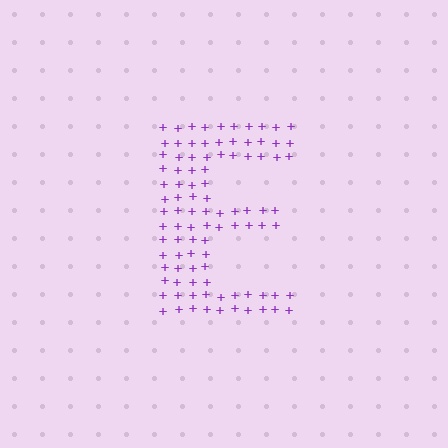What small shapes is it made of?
It is made of small plus signs.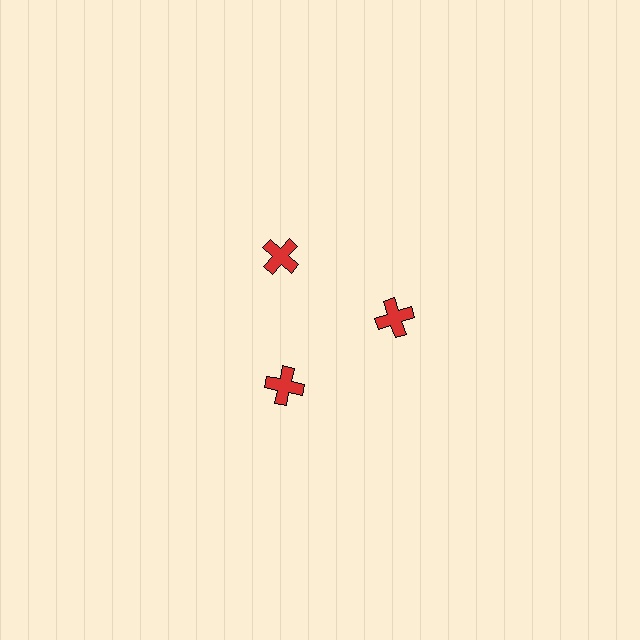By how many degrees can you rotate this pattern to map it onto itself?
The pattern maps onto itself every 120 degrees of rotation.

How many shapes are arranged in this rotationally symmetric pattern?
There are 3 shapes, arranged in 3 groups of 1.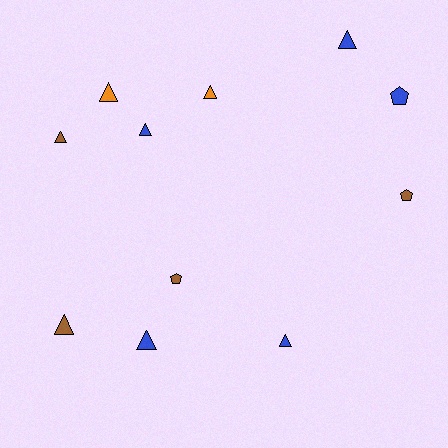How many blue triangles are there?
There are 4 blue triangles.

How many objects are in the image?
There are 11 objects.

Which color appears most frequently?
Blue, with 5 objects.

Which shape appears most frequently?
Triangle, with 8 objects.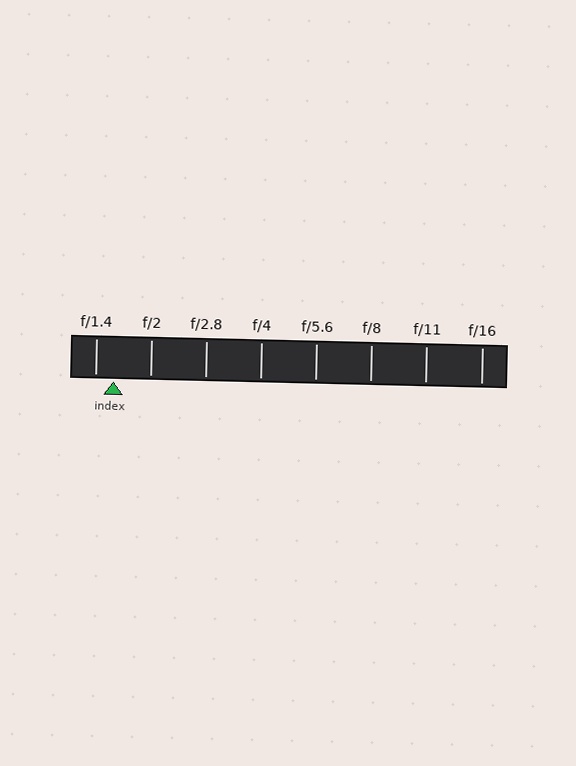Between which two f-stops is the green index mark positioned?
The index mark is between f/1.4 and f/2.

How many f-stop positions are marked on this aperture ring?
There are 8 f-stop positions marked.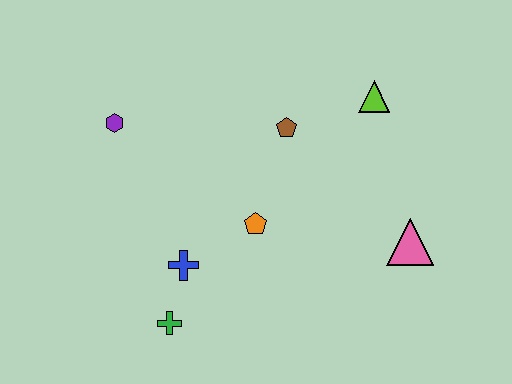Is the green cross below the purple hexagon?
Yes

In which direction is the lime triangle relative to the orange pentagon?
The lime triangle is above the orange pentagon.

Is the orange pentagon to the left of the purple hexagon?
No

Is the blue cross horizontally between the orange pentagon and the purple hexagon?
Yes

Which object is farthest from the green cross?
The lime triangle is farthest from the green cross.